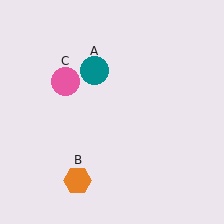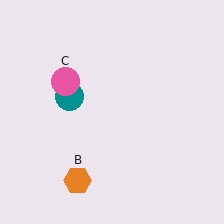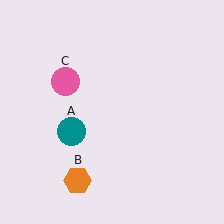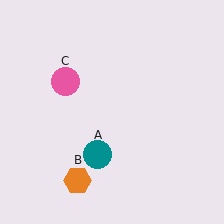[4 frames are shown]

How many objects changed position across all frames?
1 object changed position: teal circle (object A).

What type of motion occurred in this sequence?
The teal circle (object A) rotated counterclockwise around the center of the scene.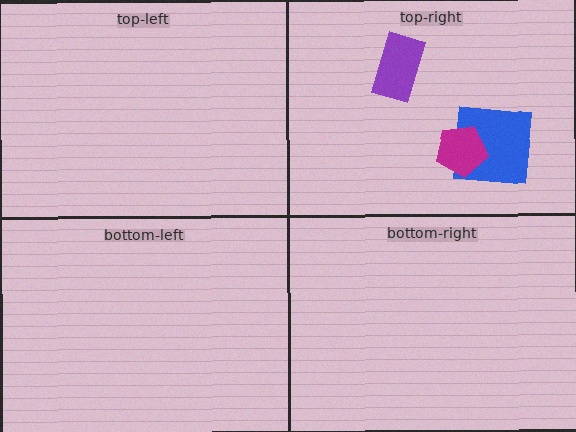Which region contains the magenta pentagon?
The top-right region.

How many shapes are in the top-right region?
4.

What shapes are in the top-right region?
The purple rectangle, the green arrow, the blue square, the magenta pentagon.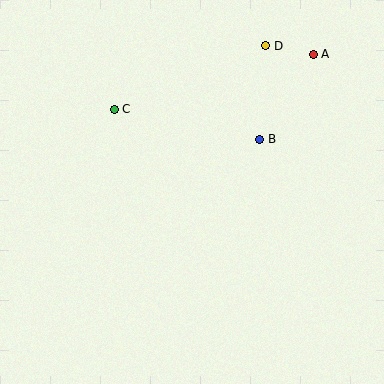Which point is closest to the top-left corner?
Point C is closest to the top-left corner.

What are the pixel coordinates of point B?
Point B is at (260, 139).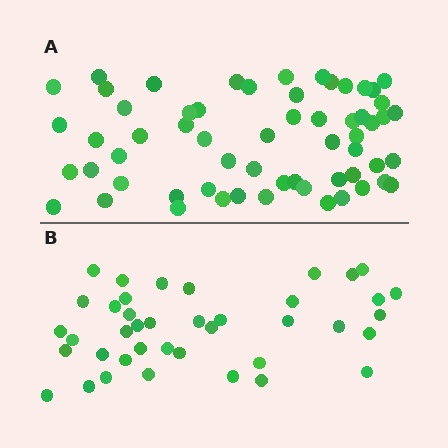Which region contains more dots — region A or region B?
Region A (the top region) has more dots.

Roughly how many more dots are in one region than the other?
Region A has approximately 20 more dots than region B.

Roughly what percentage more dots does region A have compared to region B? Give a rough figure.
About 50% more.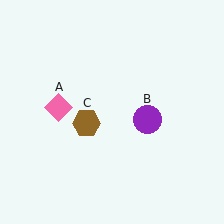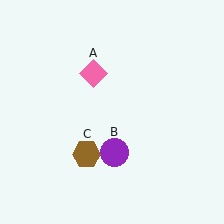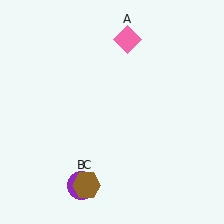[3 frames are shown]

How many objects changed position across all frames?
3 objects changed position: pink diamond (object A), purple circle (object B), brown hexagon (object C).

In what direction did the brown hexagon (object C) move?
The brown hexagon (object C) moved down.